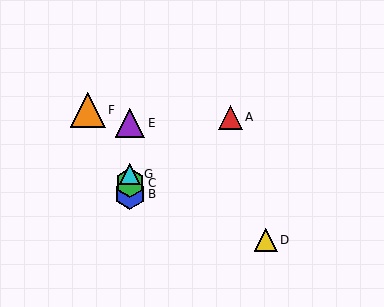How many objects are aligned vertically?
4 objects (B, C, E, G) are aligned vertically.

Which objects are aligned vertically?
Objects B, C, E, G are aligned vertically.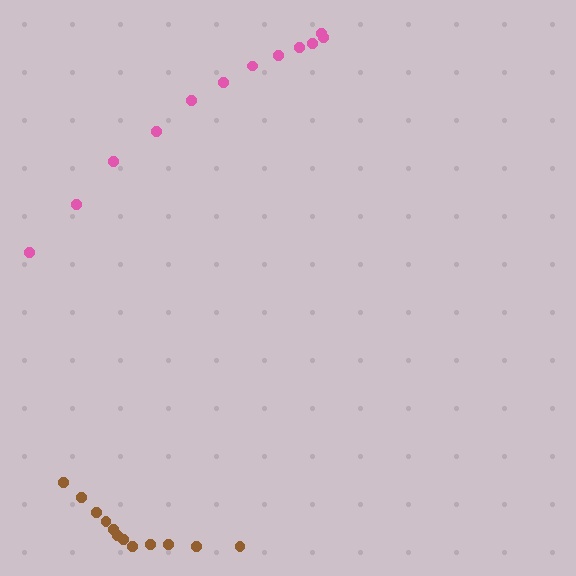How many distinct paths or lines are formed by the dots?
There are 2 distinct paths.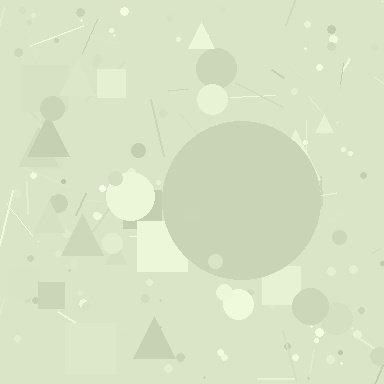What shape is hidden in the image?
A circle is hidden in the image.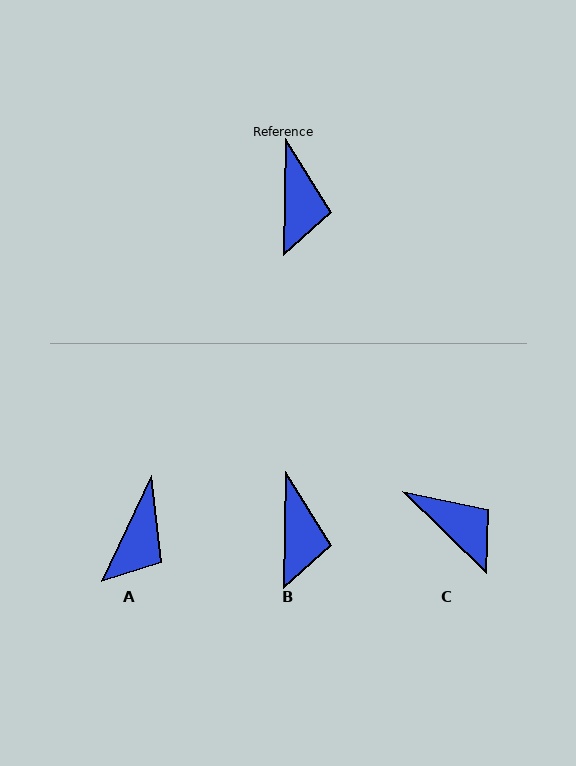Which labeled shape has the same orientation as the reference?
B.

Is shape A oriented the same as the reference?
No, it is off by about 24 degrees.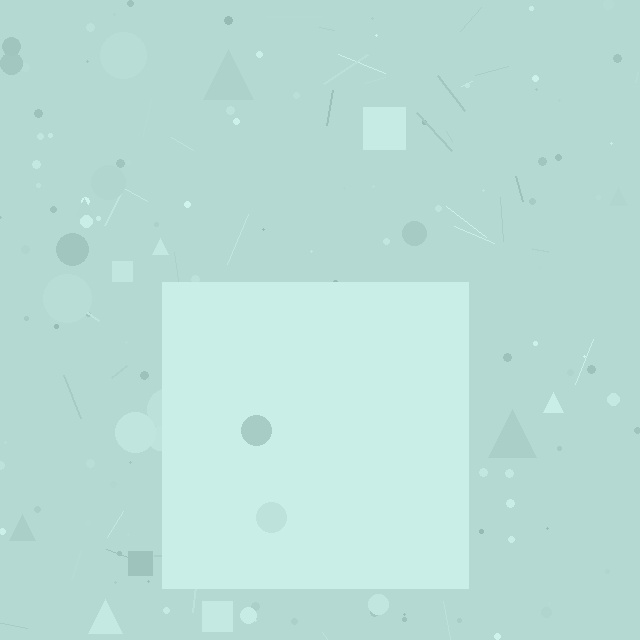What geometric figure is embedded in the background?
A square is embedded in the background.